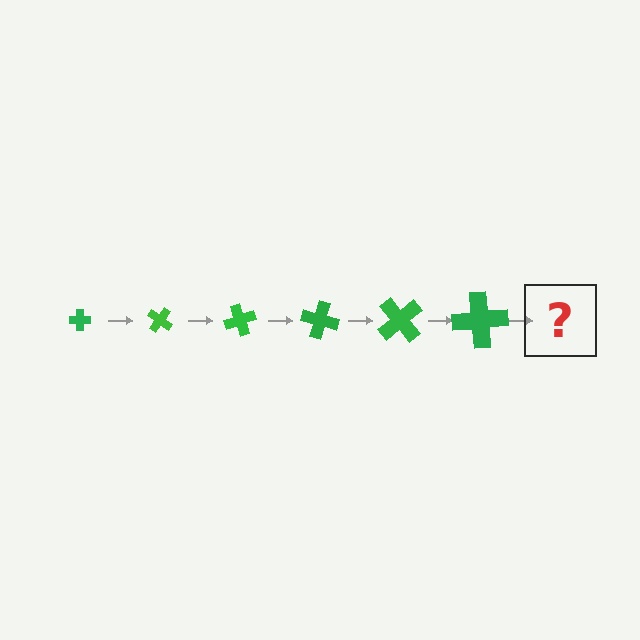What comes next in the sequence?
The next element should be a cross, larger than the previous one and rotated 210 degrees from the start.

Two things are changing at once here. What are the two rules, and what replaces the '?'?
The two rules are that the cross grows larger each step and it rotates 35 degrees each step. The '?' should be a cross, larger than the previous one and rotated 210 degrees from the start.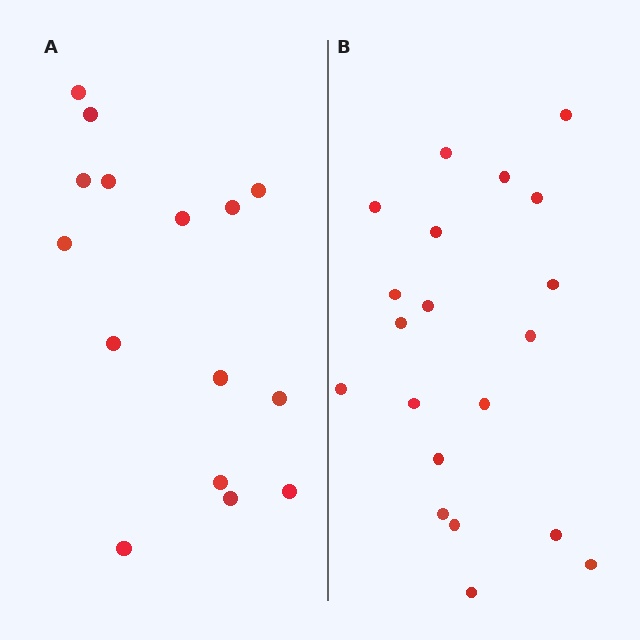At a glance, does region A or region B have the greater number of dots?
Region B (the right region) has more dots.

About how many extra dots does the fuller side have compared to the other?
Region B has about 5 more dots than region A.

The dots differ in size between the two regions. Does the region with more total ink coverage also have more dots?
No. Region A has more total ink coverage because its dots are larger, but region B actually contains more individual dots. Total area can be misleading — the number of items is what matters here.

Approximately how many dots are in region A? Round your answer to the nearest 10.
About 20 dots. (The exact count is 15, which rounds to 20.)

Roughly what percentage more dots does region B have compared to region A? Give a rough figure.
About 35% more.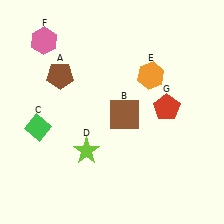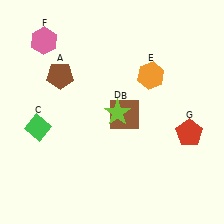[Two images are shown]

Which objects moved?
The objects that moved are: the lime star (D), the red pentagon (G).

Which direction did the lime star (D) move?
The lime star (D) moved up.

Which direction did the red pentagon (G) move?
The red pentagon (G) moved down.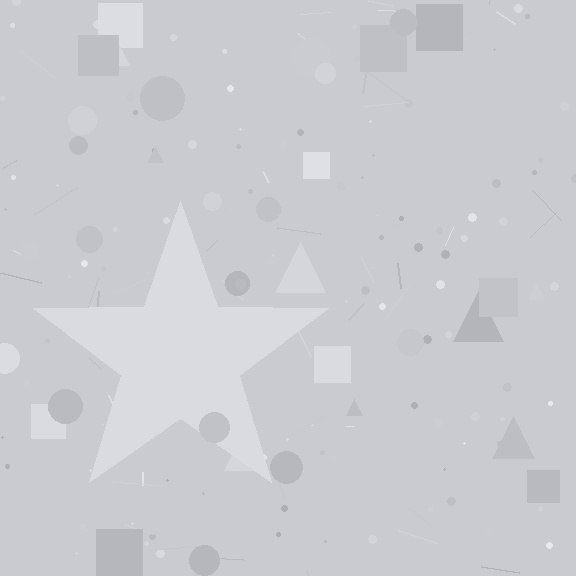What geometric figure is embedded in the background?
A star is embedded in the background.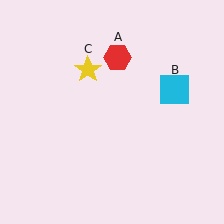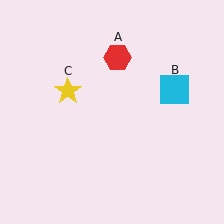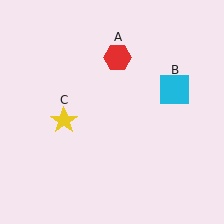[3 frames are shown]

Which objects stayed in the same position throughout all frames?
Red hexagon (object A) and cyan square (object B) remained stationary.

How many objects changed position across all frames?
1 object changed position: yellow star (object C).